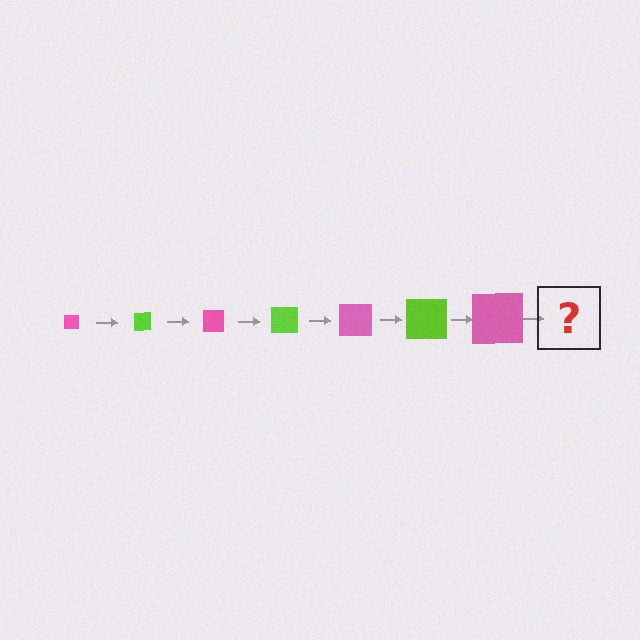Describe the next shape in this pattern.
It should be a lime square, larger than the previous one.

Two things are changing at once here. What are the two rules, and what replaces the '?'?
The two rules are that the square grows larger each step and the color cycles through pink and lime. The '?' should be a lime square, larger than the previous one.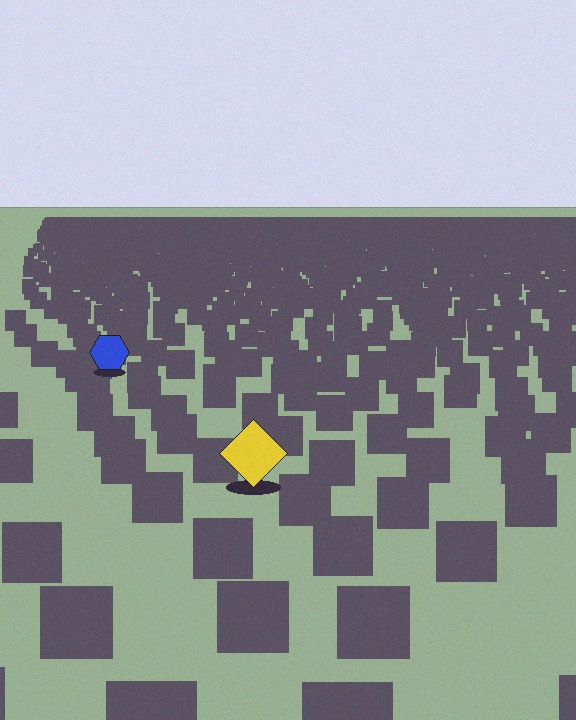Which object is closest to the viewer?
The yellow diamond is closest. The texture marks near it are larger and more spread out.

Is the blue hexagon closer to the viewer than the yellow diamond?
No. The yellow diamond is closer — you can tell from the texture gradient: the ground texture is coarser near it.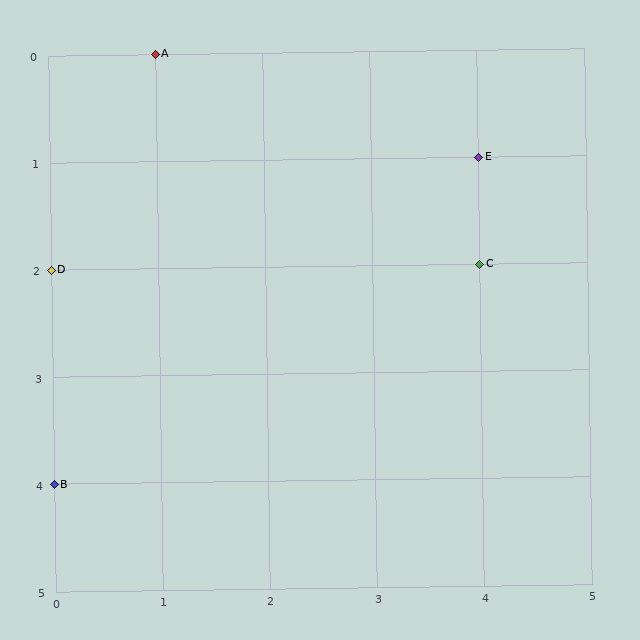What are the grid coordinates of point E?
Point E is at grid coordinates (4, 1).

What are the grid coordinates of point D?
Point D is at grid coordinates (0, 2).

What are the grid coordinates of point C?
Point C is at grid coordinates (4, 2).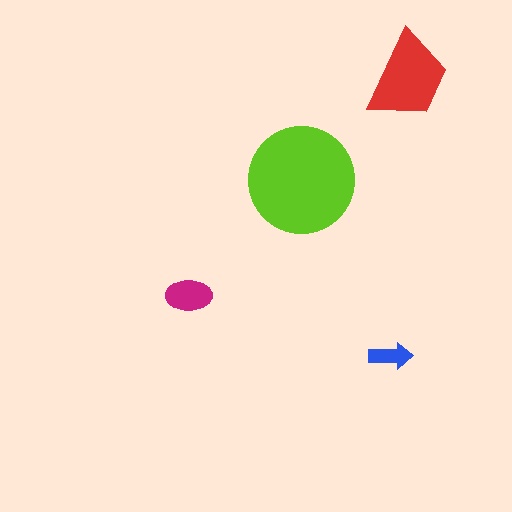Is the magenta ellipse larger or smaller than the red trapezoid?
Smaller.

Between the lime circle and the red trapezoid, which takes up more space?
The lime circle.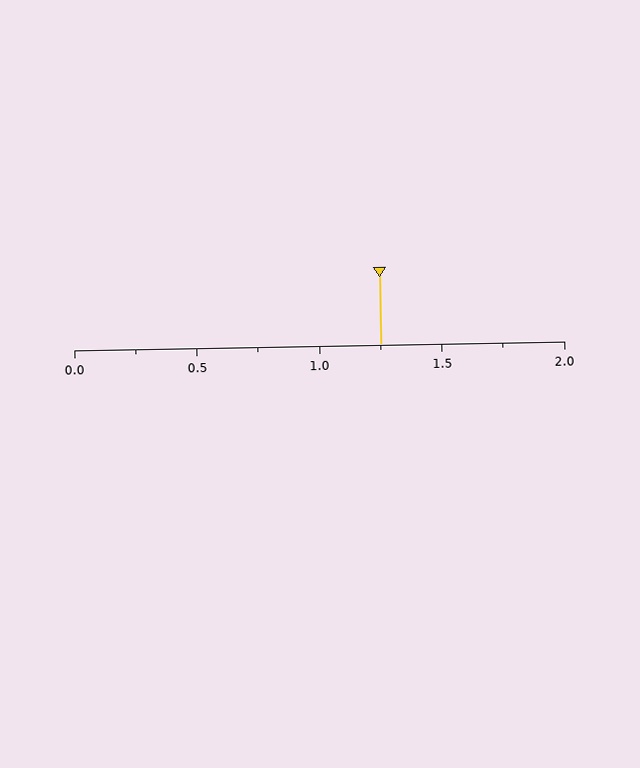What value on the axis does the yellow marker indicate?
The marker indicates approximately 1.25.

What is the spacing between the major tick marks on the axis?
The major ticks are spaced 0.5 apart.